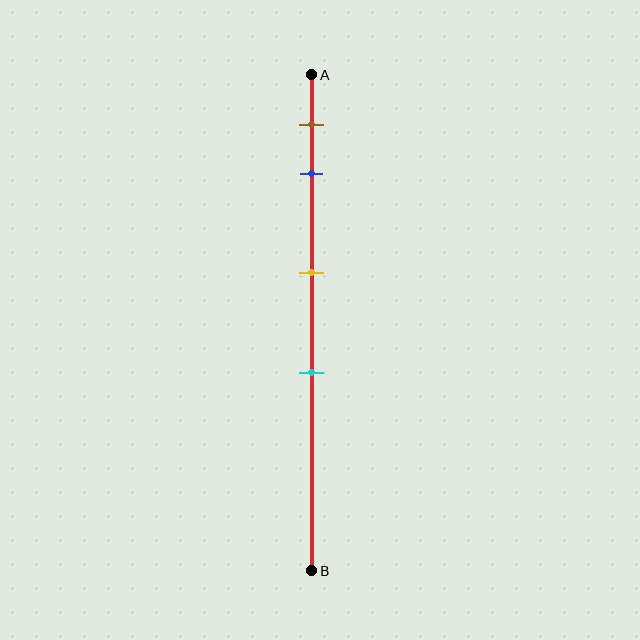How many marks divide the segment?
There are 4 marks dividing the segment.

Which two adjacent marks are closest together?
The brown and blue marks are the closest adjacent pair.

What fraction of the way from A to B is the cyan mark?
The cyan mark is approximately 60% (0.6) of the way from A to B.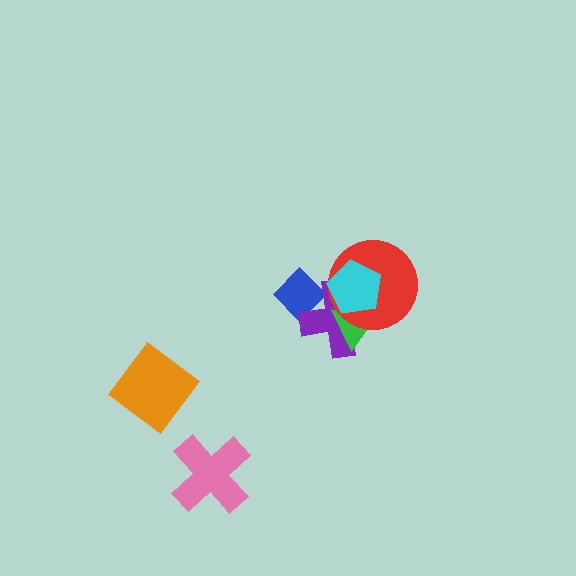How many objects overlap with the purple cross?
4 objects overlap with the purple cross.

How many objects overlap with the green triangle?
3 objects overlap with the green triangle.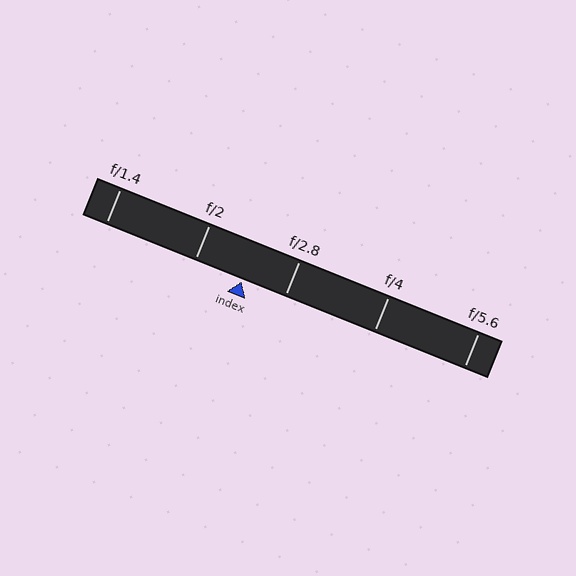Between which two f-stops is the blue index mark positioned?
The index mark is between f/2 and f/2.8.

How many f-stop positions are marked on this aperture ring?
There are 5 f-stop positions marked.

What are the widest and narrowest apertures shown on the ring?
The widest aperture shown is f/1.4 and the narrowest is f/5.6.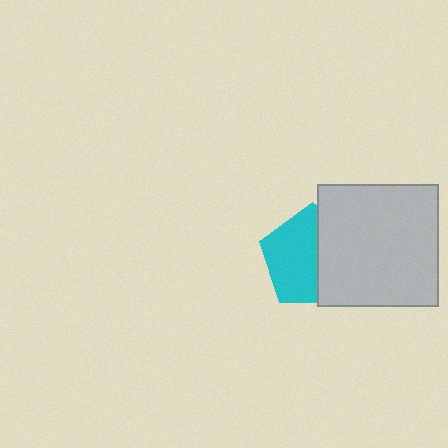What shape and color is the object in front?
The object in front is a light gray square.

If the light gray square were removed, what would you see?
You would see the complete cyan pentagon.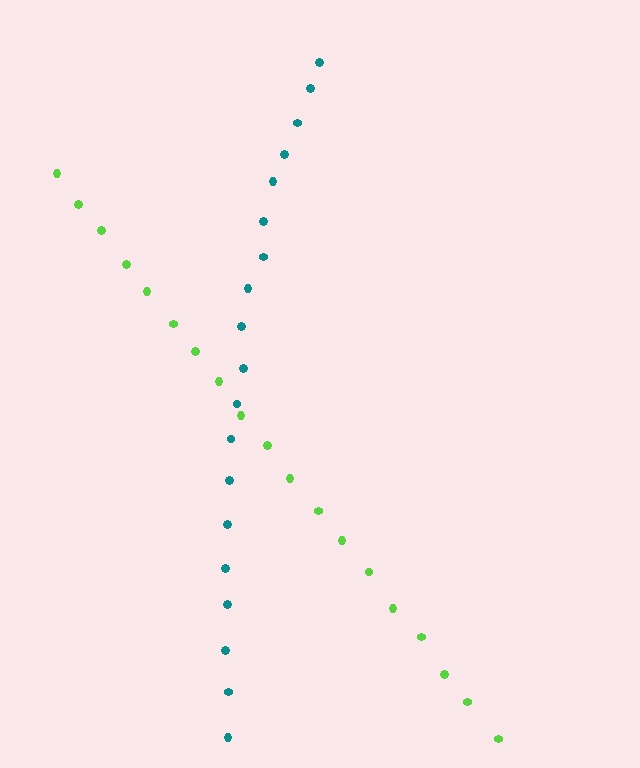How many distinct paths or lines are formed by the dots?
There are 2 distinct paths.